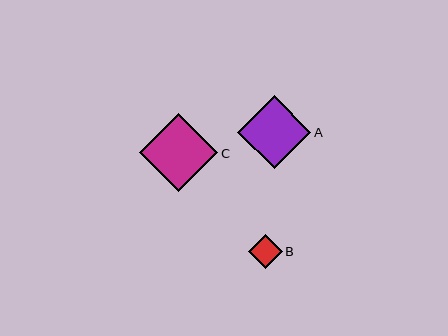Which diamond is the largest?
Diamond C is the largest with a size of approximately 78 pixels.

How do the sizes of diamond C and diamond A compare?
Diamond C and diamond A are approximately the same size.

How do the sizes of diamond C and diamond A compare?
Diamond C and diamond A are approximately the same size.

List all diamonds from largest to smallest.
From largest to smallest: C, A, B.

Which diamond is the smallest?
Diamond B is the smallest with a size of approximately 34 pixels.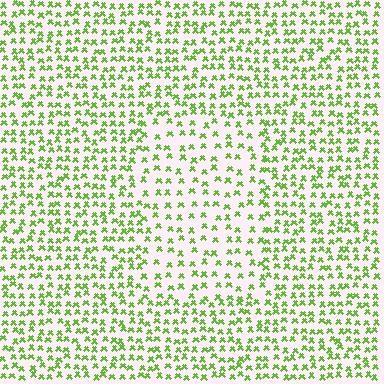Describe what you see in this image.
The image contains small lime elements arranged at two different densities. A rectangle-shaped region is visible where the elements are less densely packed than the surrounding area.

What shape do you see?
I see a rectangle.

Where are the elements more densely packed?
The elements are more densely packed outside the rectangle boundary.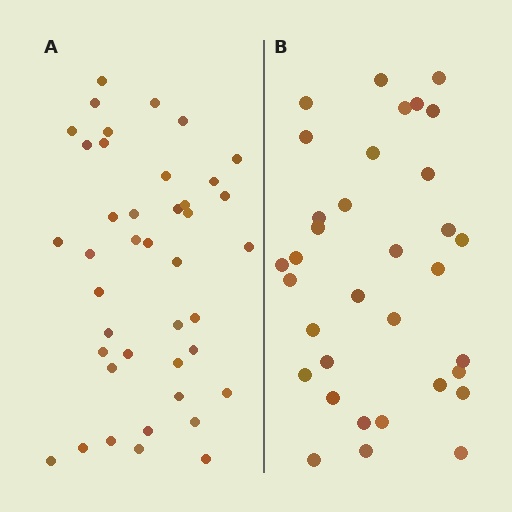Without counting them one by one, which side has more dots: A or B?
Region A (the left region) has more dots.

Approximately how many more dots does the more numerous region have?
Region A has roughly 8 or so more dots than region B.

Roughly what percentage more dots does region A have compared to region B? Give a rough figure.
About 20% more.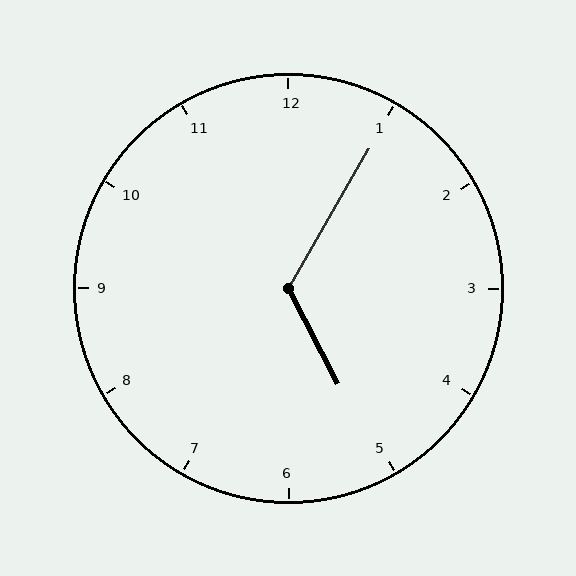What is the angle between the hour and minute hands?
Approximately 122 degrees.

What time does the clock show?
5:05.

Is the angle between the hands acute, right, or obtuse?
It is obtuse.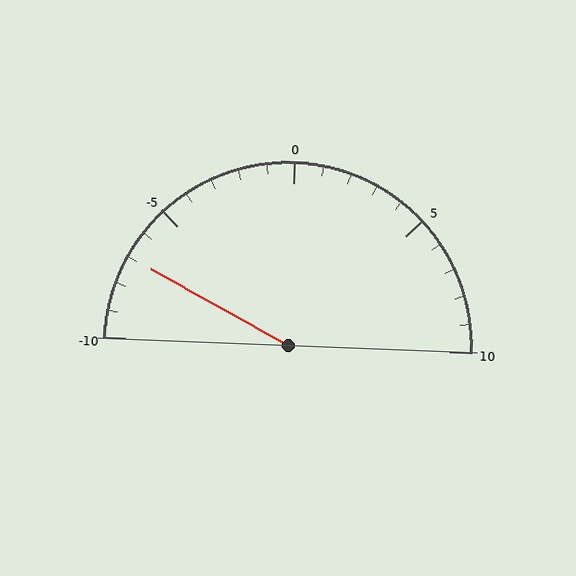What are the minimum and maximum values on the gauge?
The gauge ranges from -10 to 10.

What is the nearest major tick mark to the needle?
The nearest major tick mark is -5.